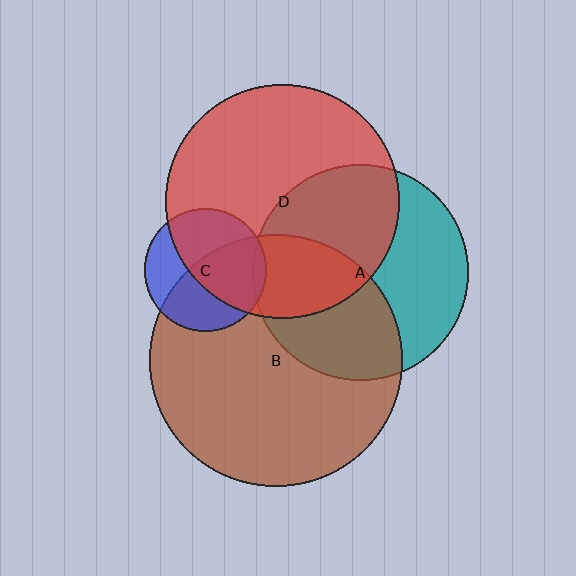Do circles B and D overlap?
Yes.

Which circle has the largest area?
Circle B (brown).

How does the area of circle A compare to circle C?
Approximately 3.1 times.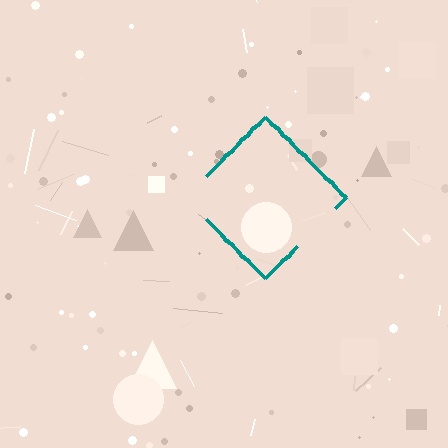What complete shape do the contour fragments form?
The contour fragments form a diamond.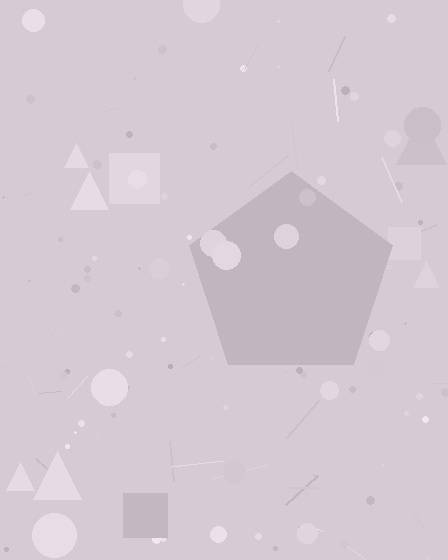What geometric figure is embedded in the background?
A pentagon is embedded in the background.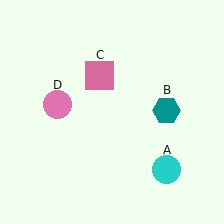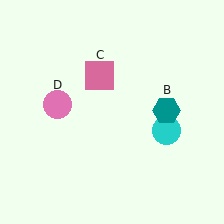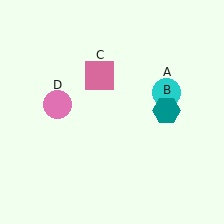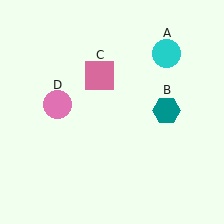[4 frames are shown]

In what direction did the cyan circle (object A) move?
The cyan circle (object A) moved up.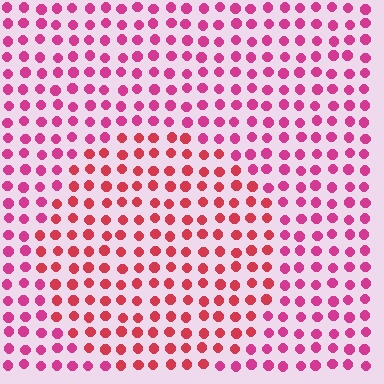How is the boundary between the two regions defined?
The boundary is defined purely by a slight shift in hue (about 27 degrees). Spacing, size, and orientation are identical on both sides.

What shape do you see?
I see a circle.